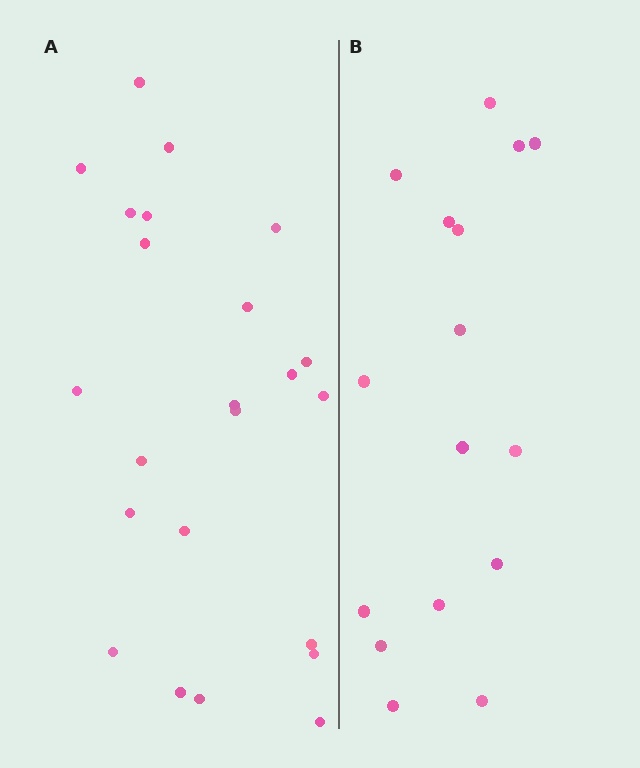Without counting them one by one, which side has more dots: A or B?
Region A (the left region) has more dots.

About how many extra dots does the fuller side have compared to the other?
Region A has roughly 8 or so more dots than region B.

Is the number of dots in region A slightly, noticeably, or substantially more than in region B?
Region A has noticeably more, but not dramatically so. The ratio is roughly 1.4 to 1.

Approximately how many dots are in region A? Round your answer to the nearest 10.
About 20 dots. (The exact count is 23, which rounds to 20.)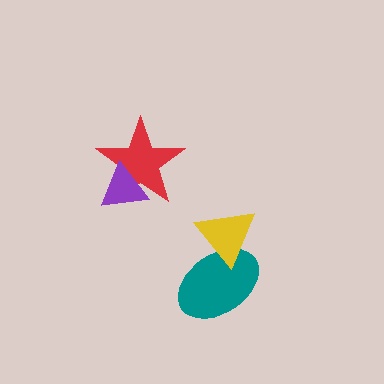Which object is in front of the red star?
The purple triangle is in front of the red star.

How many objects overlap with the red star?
1 object overlaps with the red star.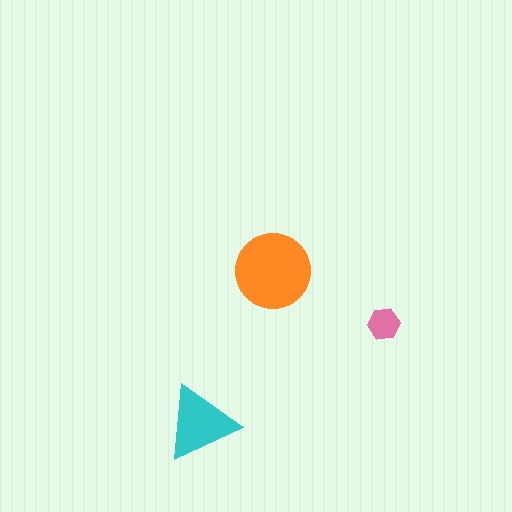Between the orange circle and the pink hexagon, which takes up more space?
The orange circle.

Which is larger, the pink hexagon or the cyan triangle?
The cyan triangle.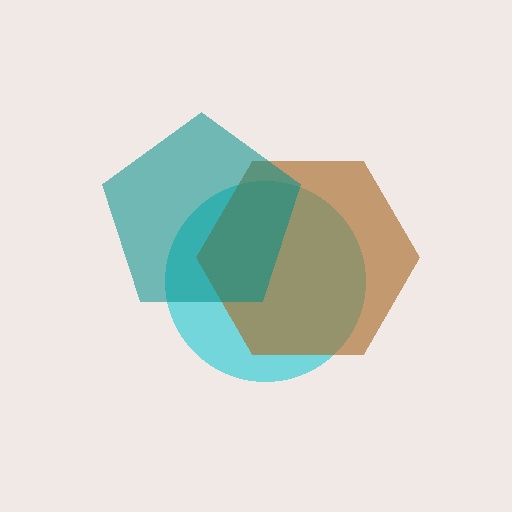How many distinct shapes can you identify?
There are 3 distinct shapes: a cyan circle, a brown hexagon, a teal pentagon.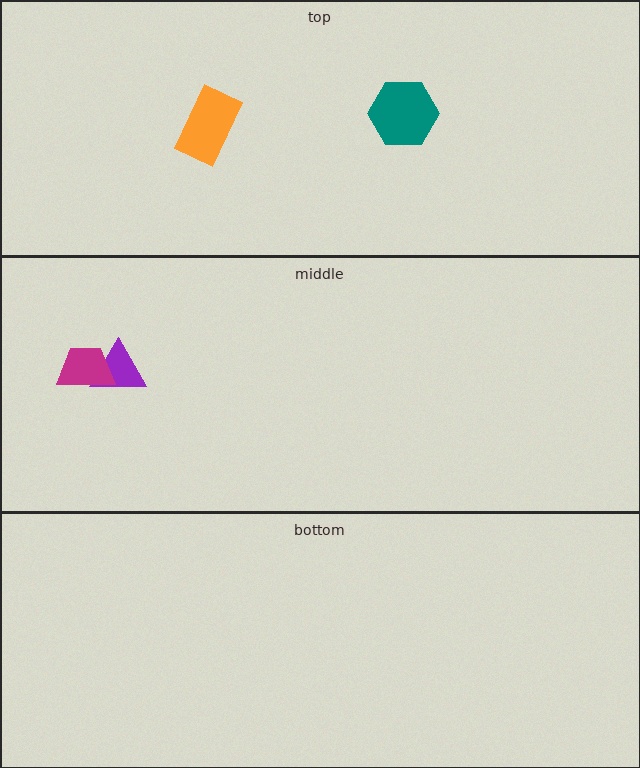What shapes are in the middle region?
The purple triangle, the magenta trapezoid.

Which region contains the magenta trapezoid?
The middle region.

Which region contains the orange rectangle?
The top region.